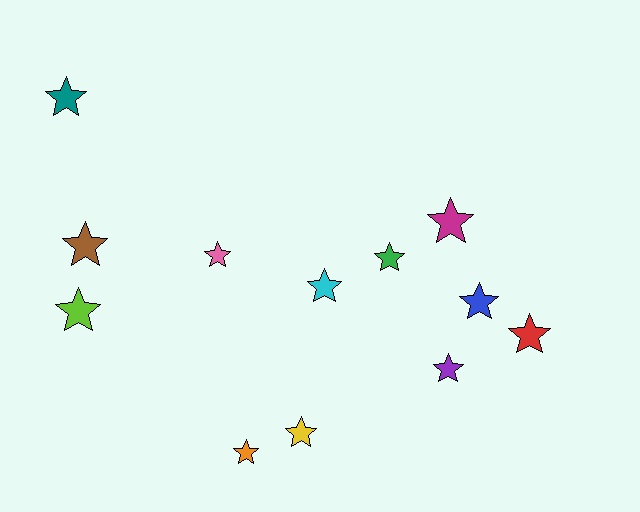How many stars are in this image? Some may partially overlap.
There are 12 stars.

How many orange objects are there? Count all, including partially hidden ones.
There is 1 orange object.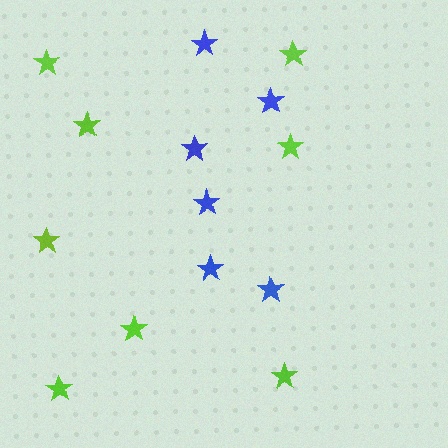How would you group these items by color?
There are 2 groups: one group of lime stars (8) and one group of blue stars (6).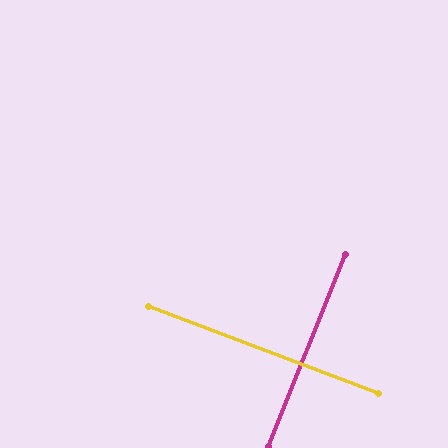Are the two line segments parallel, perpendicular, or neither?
Perpendicular — they meet at approximately 89°.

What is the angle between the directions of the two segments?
Approximately 89 degrees.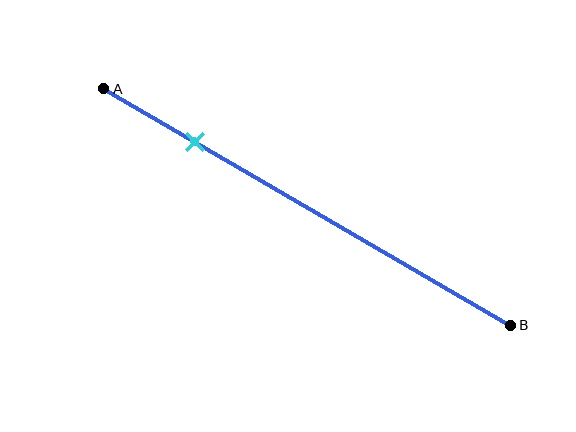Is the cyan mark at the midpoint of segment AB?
No, the mark is at about 20% from A, not at the 50% midpoint.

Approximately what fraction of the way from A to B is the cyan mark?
The cyan mark is approximately 20% of the way from A to B.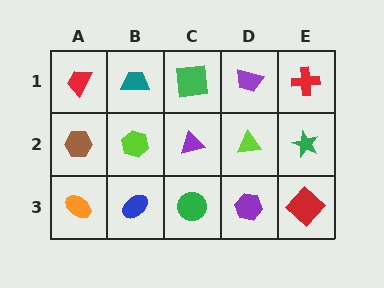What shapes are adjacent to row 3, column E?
A green star (row 2, column E), a purple hexagon (row 3, column D).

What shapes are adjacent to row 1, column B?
A lime hexagon (row 2, column B), a red trapezoid (row 1, column A), a green square (row 1, column C).